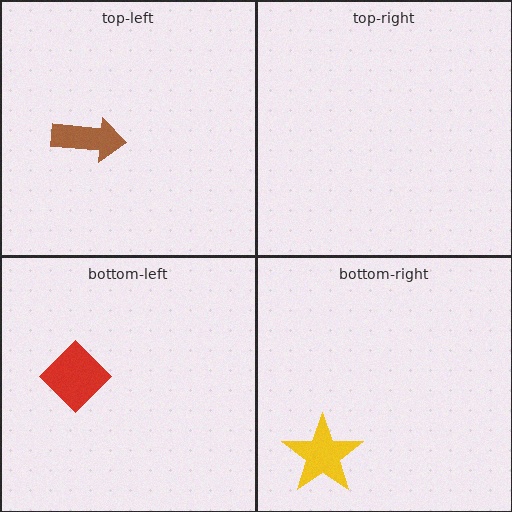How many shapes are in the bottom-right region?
1.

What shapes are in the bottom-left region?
The red diamond.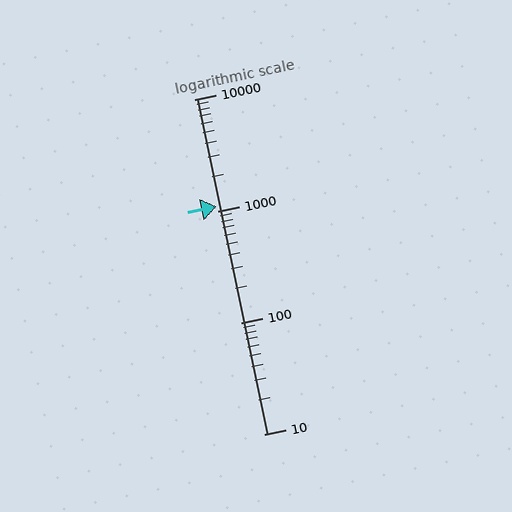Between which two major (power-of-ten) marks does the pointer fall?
The pointer is between 1000 and 10000.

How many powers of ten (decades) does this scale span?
The scale spans 3 decades, from 10 to 10000.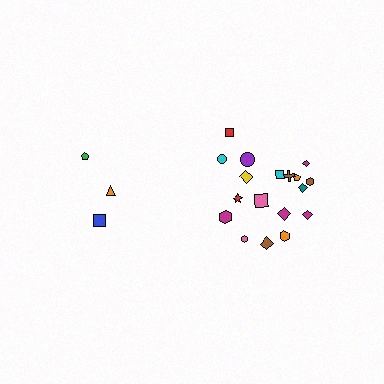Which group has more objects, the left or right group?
The right group.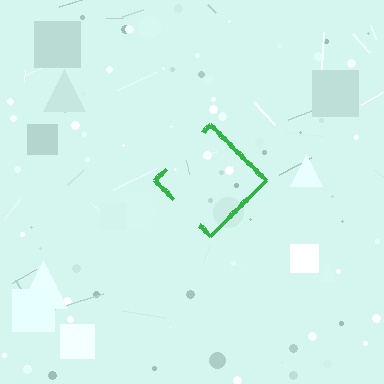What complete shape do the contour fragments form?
The contour fragments form a diamond.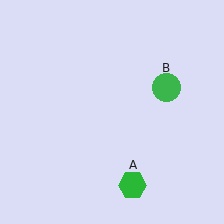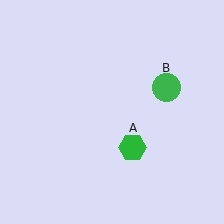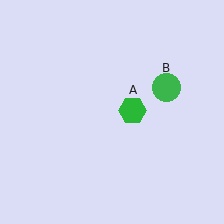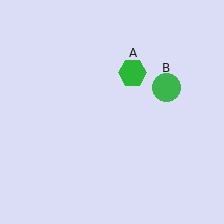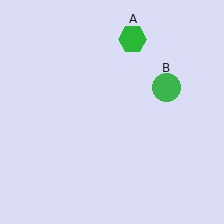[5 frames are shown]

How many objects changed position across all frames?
1 object changed position: green hexagon (object A).